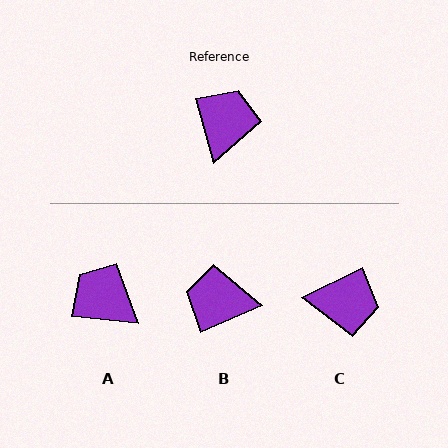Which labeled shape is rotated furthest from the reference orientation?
B, about 98 degrees away.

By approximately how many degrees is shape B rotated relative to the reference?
Approximately 98 degrees counter-clockwise.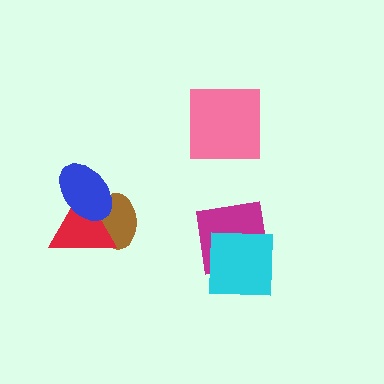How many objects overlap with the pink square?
0 objects overlap with the pink square.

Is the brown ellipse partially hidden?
Yes, it is partially covered by another shape.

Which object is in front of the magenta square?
The cyan square is in front of the magenta square.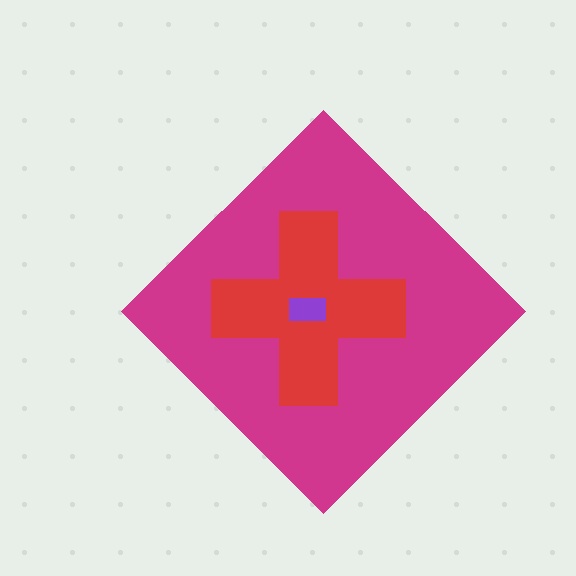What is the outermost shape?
The magenta diamond.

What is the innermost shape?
The purple rectangle.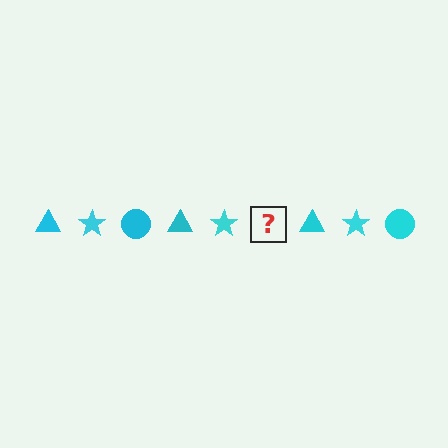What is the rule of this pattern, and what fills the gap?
The rule is that the pattern cycles through triangle, star, circle shapes in cyan. The gap should be filled with a cyan circle.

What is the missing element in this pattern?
The missing element is a cyan circle.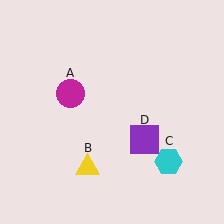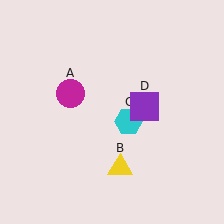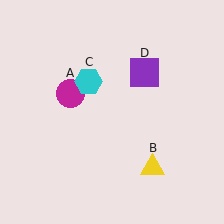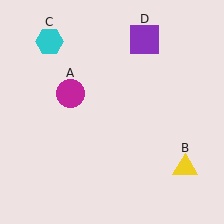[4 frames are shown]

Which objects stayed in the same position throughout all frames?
Magenta circle (object A) remained stationary.